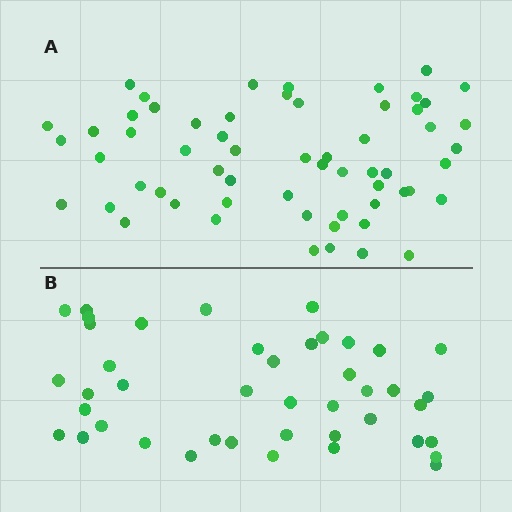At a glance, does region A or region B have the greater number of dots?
Region A (the top region) has more dots.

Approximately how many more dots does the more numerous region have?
Region A has approximately 15 more dots than region B.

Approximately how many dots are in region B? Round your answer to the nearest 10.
About 40 dots. (The exact count is 43, which rounds to 40.)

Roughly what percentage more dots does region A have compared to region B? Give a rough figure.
About 40% more.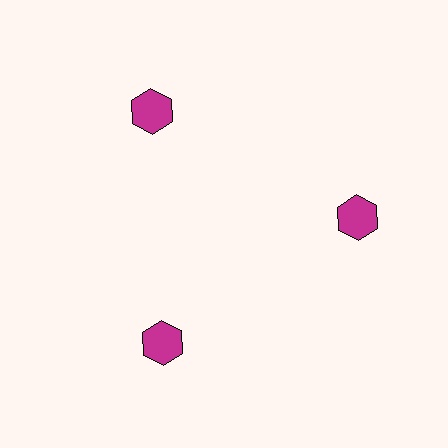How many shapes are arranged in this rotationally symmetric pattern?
There are 3 shapes, arranged in 3 groups of 1.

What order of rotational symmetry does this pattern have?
This pattern has 3-fold rotational symmetry.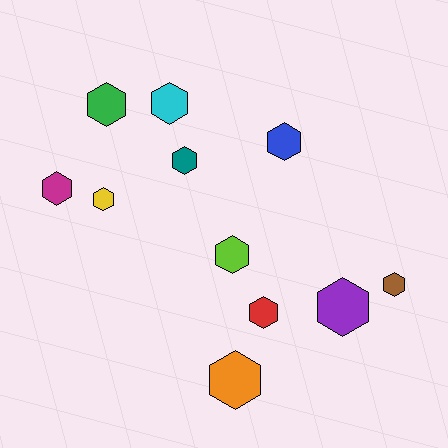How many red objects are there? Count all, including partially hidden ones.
There is 1 red object.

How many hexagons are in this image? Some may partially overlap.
There are 11 hexagons.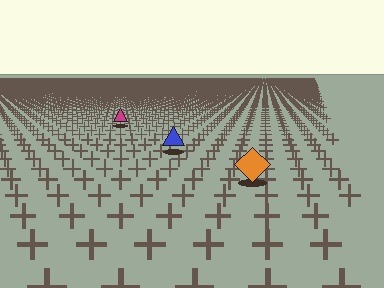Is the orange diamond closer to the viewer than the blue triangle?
Yes. The orange diamond is closer — you can tell from the texture gradient: the ground texture is coarser near it.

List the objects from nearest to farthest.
From nearest to farthest: the orange diamond, the blue triangle, the magenta triangle.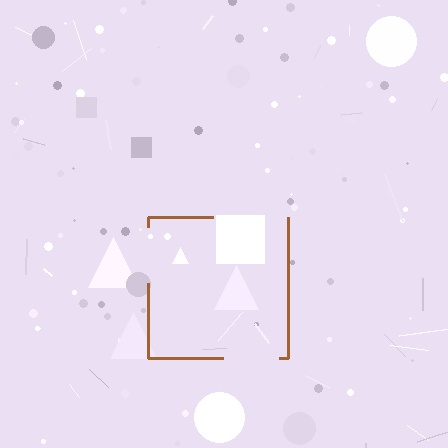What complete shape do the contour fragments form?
The contour fragments form a square.